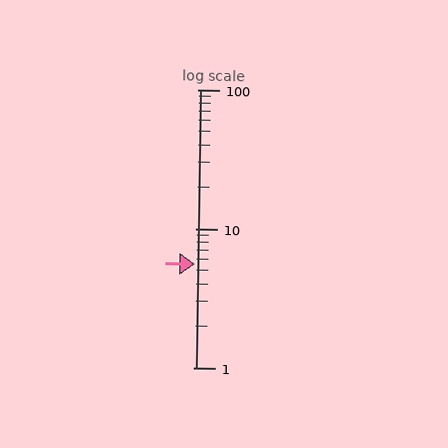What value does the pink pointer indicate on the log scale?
The pointer indicates approximately 5.6.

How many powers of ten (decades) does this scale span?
The scale spans 2 decades, from 1 to 100.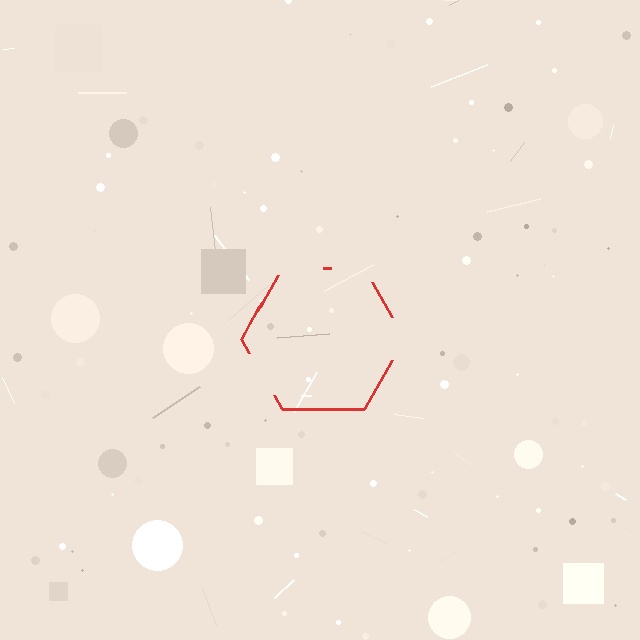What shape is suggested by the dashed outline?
The dashed outline suggests a hexagon.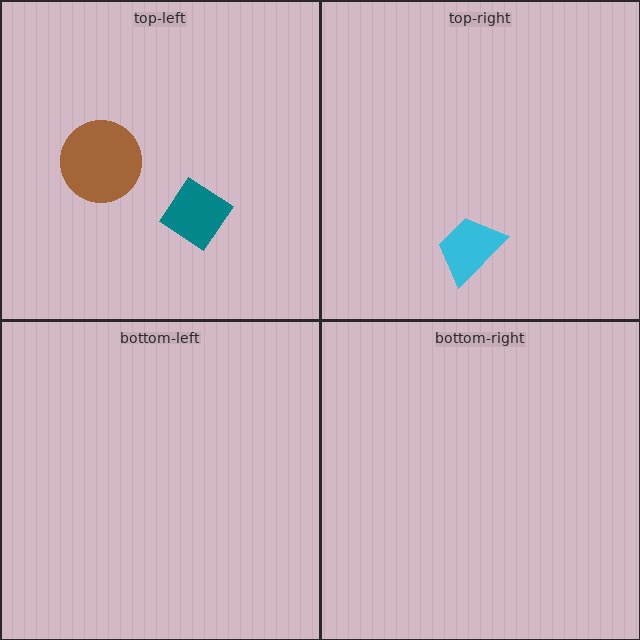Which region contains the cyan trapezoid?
The top-right region.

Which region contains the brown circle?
The top-left region.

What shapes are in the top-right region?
The cyan trapezoid.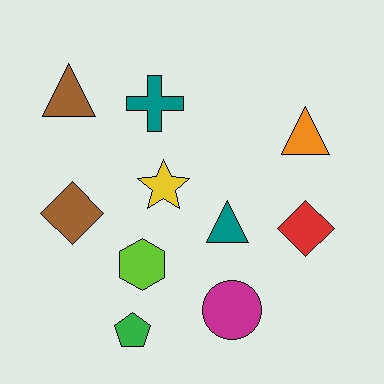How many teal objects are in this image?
There are 2 teal objects.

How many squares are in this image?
There are no squares.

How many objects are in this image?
There are 10 objects.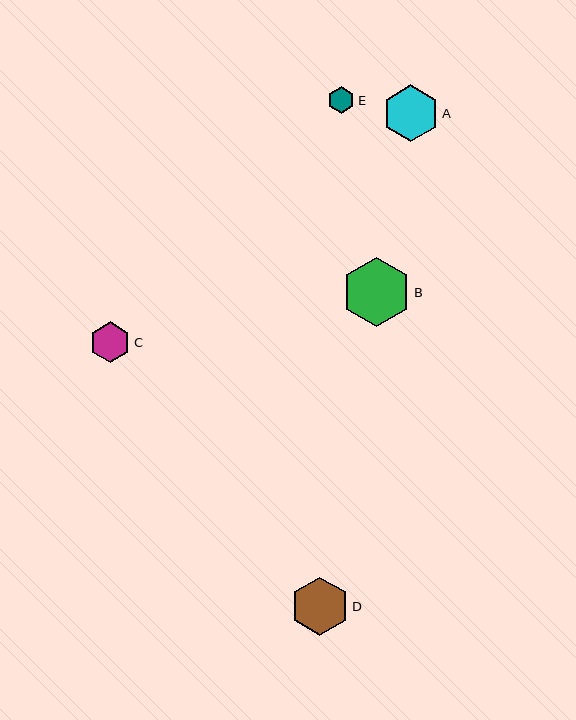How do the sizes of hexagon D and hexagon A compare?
Hexagon D and hexagon A are approximately the same size.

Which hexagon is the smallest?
Hexagon E is the smallest with a size of approximately 27 pixels.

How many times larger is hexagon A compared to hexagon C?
Hexagon A is approximately 1.4 times the size of hexagon C.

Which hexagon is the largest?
Hexagon B is the largest with a size of approximately 70 pixels.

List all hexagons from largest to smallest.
From largest to smallest: B, D, A, C, E.